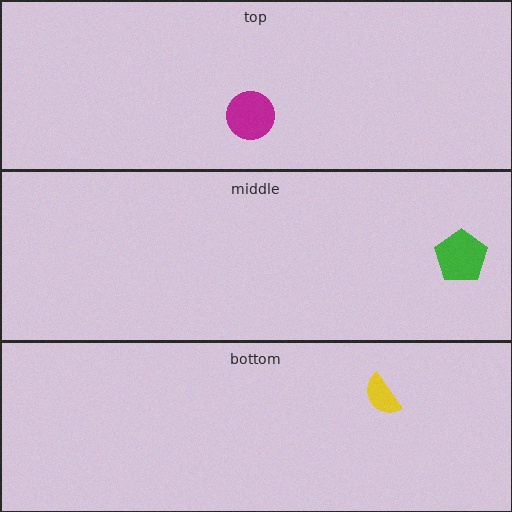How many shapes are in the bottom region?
1.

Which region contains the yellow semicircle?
The bottom region.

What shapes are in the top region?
The magenta circle.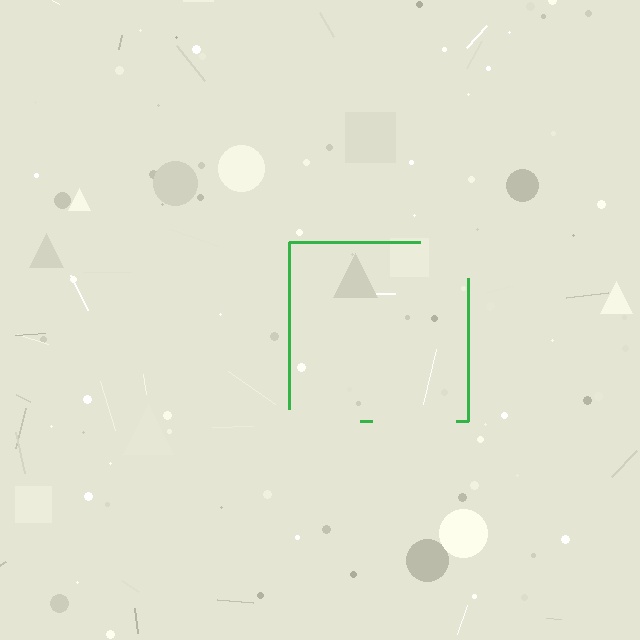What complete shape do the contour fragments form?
The contour fragments form a square.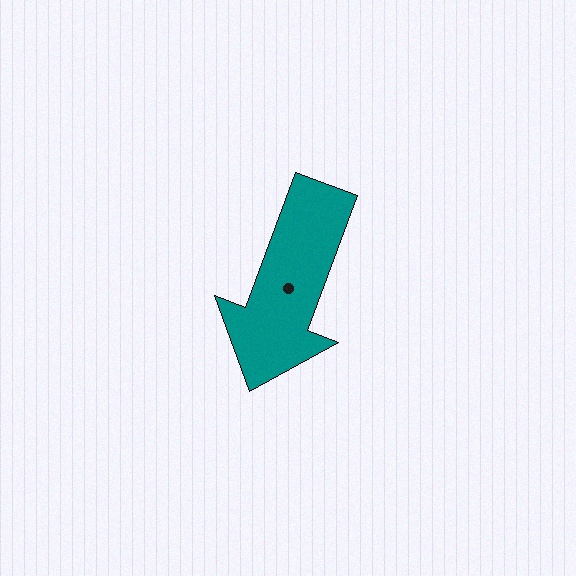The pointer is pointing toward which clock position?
Roughly 7 o'clock.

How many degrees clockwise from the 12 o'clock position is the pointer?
Approximately 200 degrees.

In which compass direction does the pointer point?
South.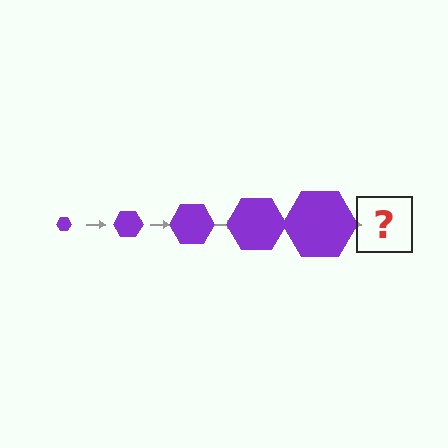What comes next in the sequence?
The next element should be a purple hexagon, larger than the previous one.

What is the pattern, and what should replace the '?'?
The pattern is that the hexagon gets progressively larger each step. The '?' should be a purple hexagon, larger than the previous one.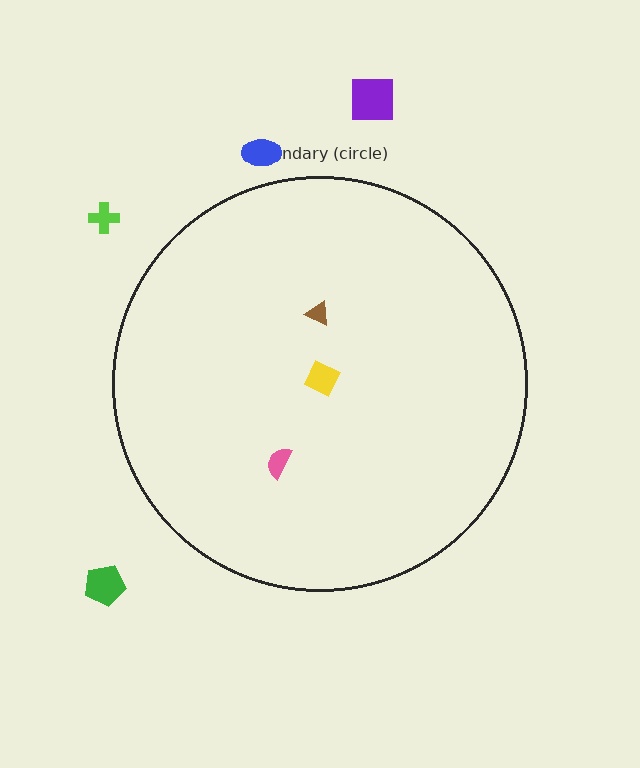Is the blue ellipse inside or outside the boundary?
Outside.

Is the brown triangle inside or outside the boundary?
Inside.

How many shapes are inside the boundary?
3 inside, 4 outside.